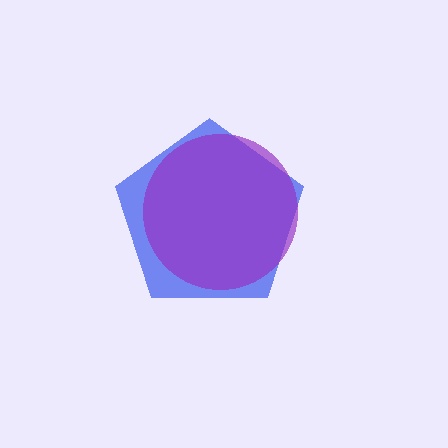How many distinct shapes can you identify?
There are 2 distinct shapes: a blue pentagon, a purple circle.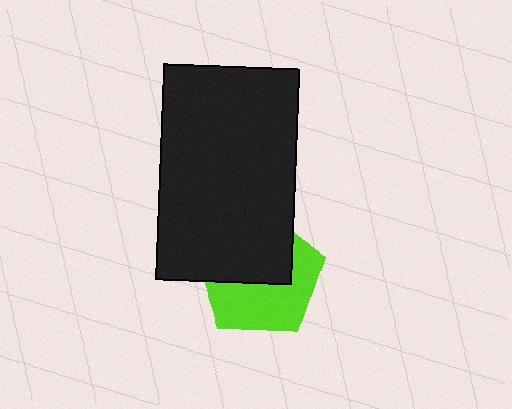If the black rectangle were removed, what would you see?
You would see the complete lime pentagon.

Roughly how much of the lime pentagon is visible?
About half of it is visible (roughly 51%).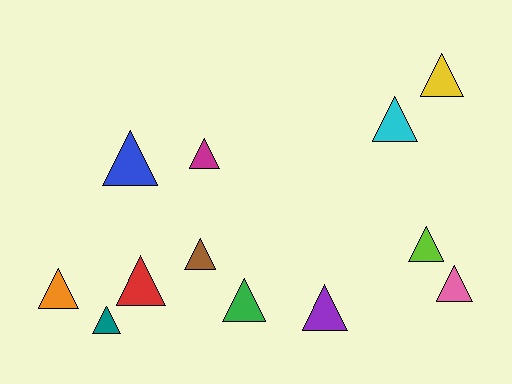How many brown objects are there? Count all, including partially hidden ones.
There is 1 brown object.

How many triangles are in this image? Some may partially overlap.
There are 12 triangles.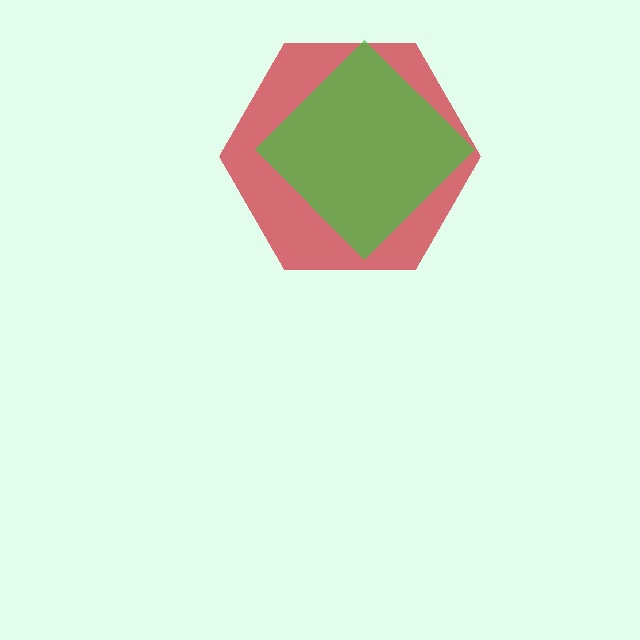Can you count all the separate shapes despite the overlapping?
Yes, there are 2 separate shapes.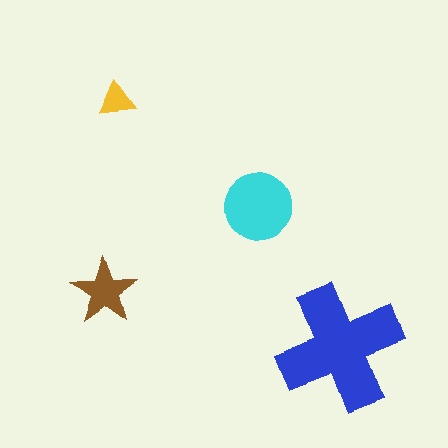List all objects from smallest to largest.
The yellow triangle, the brown star, the cyan circle, the blue cross.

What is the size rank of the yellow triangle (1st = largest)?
4th.